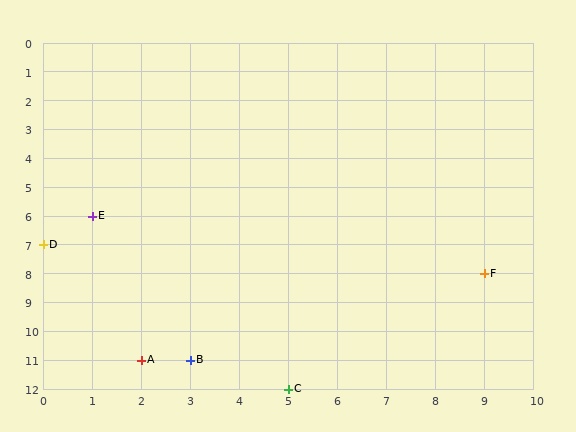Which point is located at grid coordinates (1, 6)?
Point E is at (1, 6).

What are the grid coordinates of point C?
Point C is at grid coordinates (5, 12).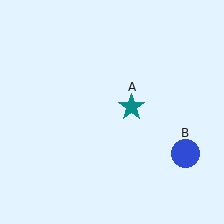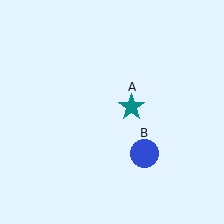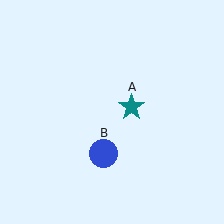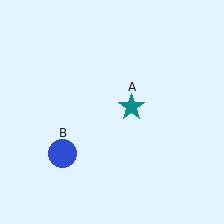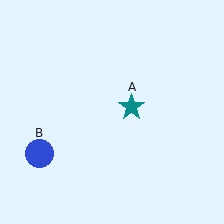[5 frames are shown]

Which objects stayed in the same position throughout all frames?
Teal star (object A) remained stationary.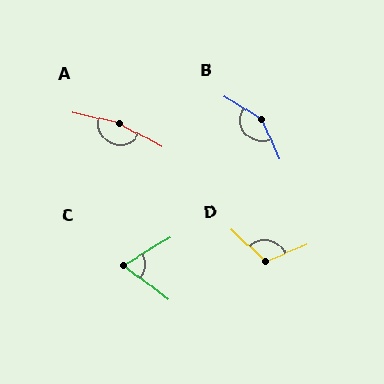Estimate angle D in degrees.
Approximately 113 degrees.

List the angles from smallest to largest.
C (68°), D (113°), B (145°), A (164°).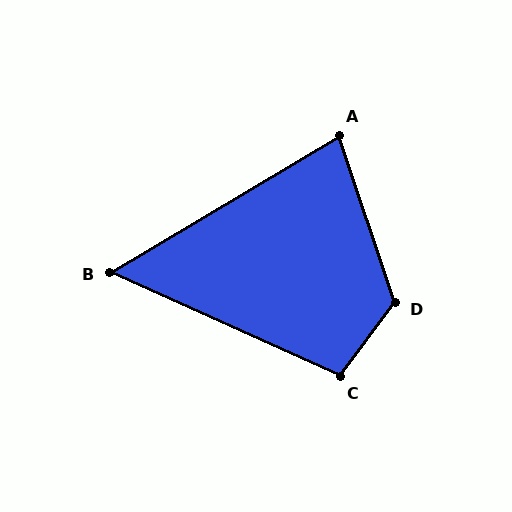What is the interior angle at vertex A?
Approximately 78 degrees (acute).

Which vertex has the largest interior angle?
D, at approximately 125 degrees.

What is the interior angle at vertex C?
Approximately 102 degrees (obtuse).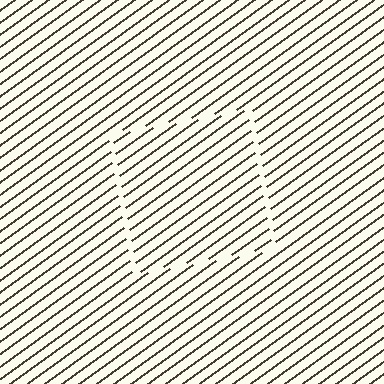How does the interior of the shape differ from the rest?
The interior of the shape contains the same grating, shifted by half a period — the contour is defined by the phase discontinuity where line-ends from the inner and outer gratings abut.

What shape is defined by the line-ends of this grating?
An illusory square. The interior of the shape contains the same grating, shifted by half a period — the contour is defined by the phase discontinuity where line-ends from the inner and outer gratings abut.